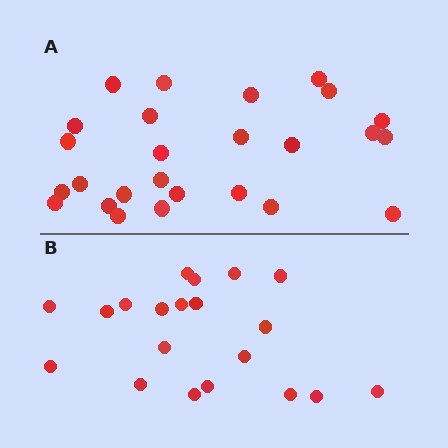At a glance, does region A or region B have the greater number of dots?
Region A (the top region) has more dots.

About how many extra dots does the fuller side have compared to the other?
Region A has about 6 more dots than region B.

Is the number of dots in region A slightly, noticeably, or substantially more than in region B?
Region A has noticeably more, but not dramatically so. The ratio is roughly 1.3 to 1.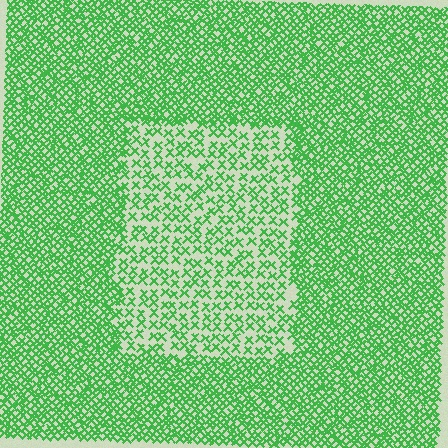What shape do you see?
I see a rectangle.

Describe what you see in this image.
The image contains small green elements arranged at two different densities. A rectangle-shaped region is visible where the elements are less densely packed than the surrounding area.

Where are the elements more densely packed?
The elements are more densely packed outside the rectangle boundary.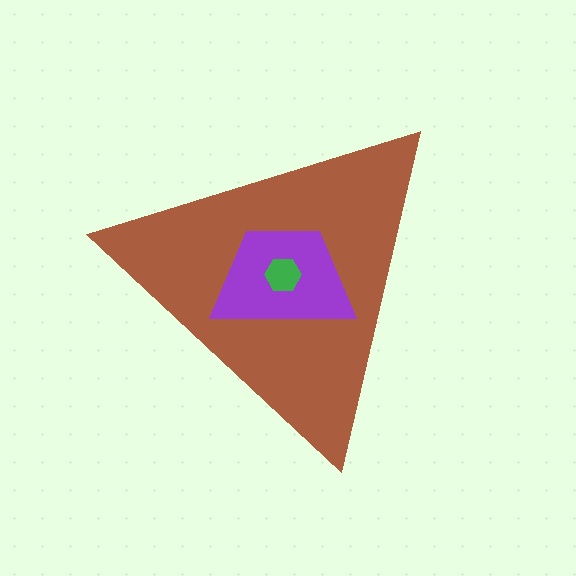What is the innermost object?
The green hexagon.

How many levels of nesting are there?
3.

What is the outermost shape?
The brown triangle.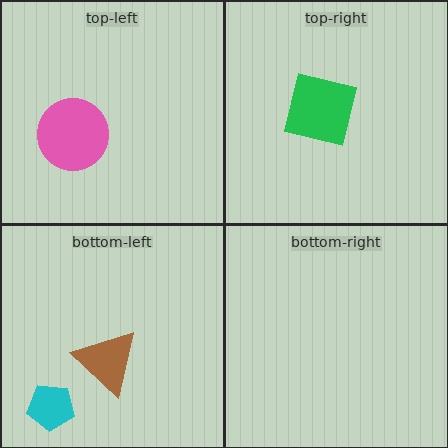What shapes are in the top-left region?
The pink circle.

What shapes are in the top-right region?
The green square.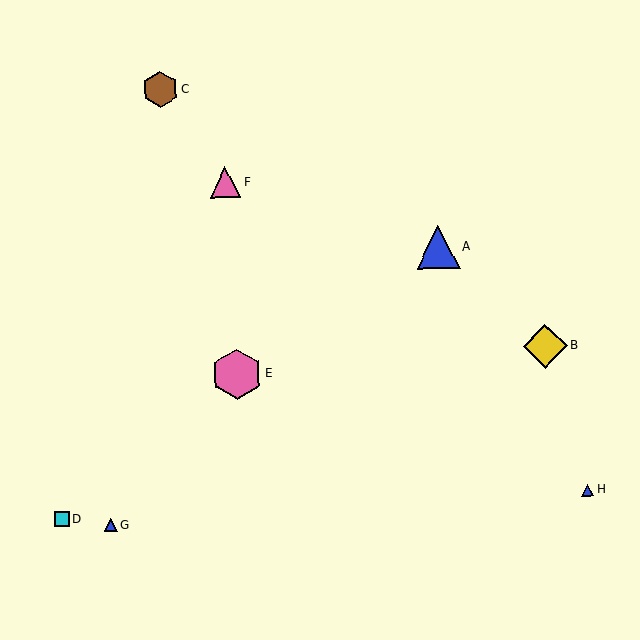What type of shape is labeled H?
Shape H is a blue triangle.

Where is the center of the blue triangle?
The center of the blue triangle is at (588, 490).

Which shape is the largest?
The pink hexagon (labeled E) is the largest.